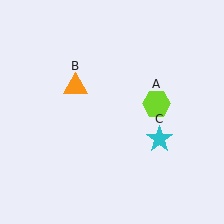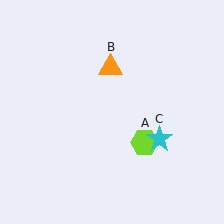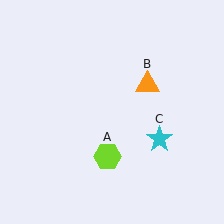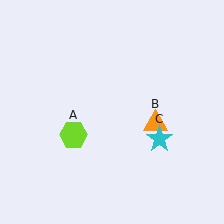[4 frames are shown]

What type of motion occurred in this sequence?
The lime hexagon (object A), orange triangle (object B) rotated clockwise around the center of the scene.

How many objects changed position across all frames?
2 objects changed position: lime hexagon (object A), orange triangle (object B).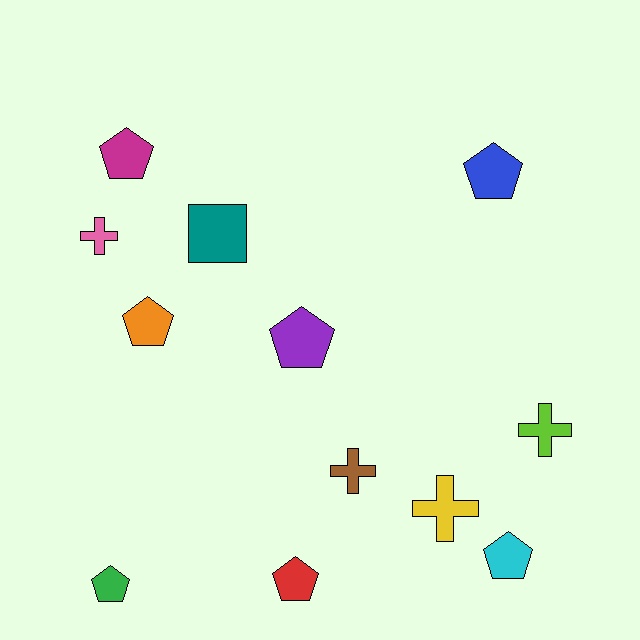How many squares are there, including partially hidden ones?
There is 1 square.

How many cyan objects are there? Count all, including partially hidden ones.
There is 1 cyan object.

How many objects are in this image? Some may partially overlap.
There are 12 objects.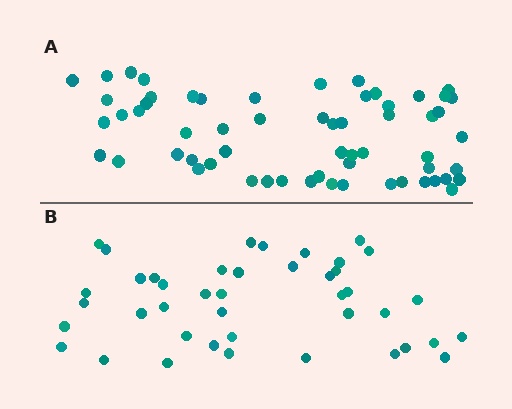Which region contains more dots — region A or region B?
Region A (the top region) has more dots.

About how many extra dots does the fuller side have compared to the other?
Region A has approximately 20 more dots than region B.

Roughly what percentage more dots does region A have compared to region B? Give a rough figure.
About 45% more.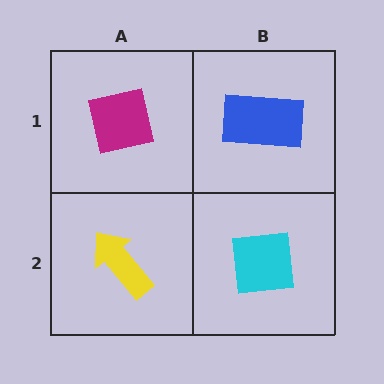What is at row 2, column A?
A yellow arrow.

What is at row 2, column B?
A cyan square.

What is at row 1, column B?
A blue rectangle.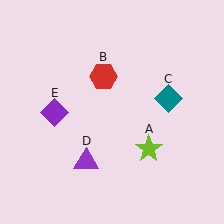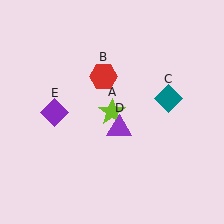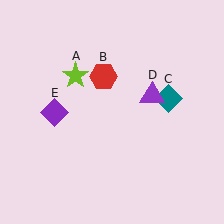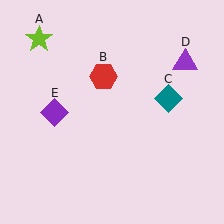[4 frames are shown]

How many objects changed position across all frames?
2 objects changed position: lime star (object A), purple triangle (object D).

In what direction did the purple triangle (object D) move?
The purple triangle (object D) moved up and to the right.